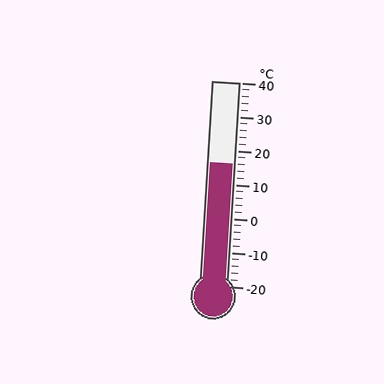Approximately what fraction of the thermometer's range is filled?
The thermometer is filled to approximately 60% of its range.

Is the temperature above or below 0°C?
The temperature is above 0°C.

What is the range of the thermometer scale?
The thermometer scale ranges from -20°C to 40°C.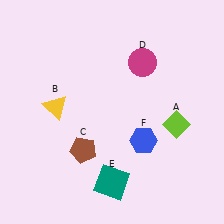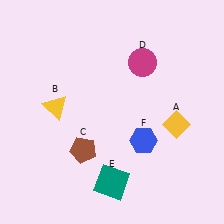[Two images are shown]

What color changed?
The diamond (A) changed from lime in Image 1 to yellow in Image 2.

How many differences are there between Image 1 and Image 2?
There is 1 difference between the two images.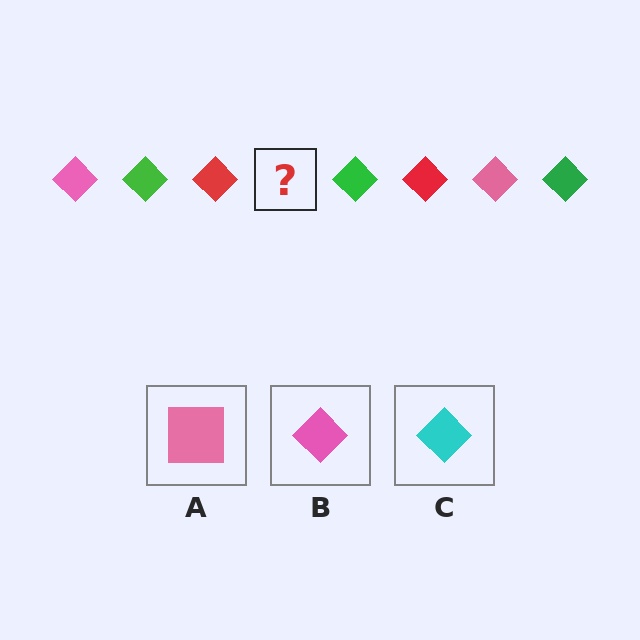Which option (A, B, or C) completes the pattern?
B.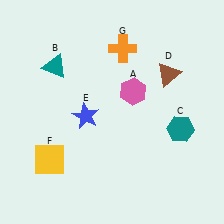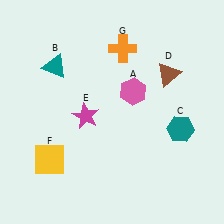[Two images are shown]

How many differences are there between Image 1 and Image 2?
There is 1 difference between the two images.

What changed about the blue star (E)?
In Image 1, E is blue. In Image 2, it changed to magenta.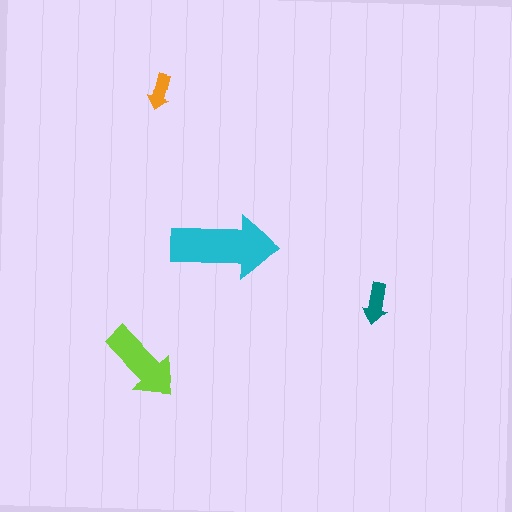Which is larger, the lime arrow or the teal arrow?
The lime one.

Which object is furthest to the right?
The teal arrow is rightmost.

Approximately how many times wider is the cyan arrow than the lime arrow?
About 1.5 times wider.